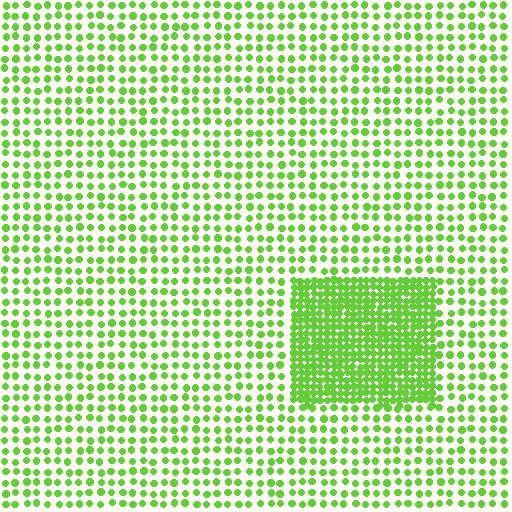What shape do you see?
I see a rectangle.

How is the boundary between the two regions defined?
The boundary is defined by a change in element density (approximately 2.6x ratio). All elements are the same color, size, and shape.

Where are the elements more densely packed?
The elements are more densely packed inside the rectangle boundary.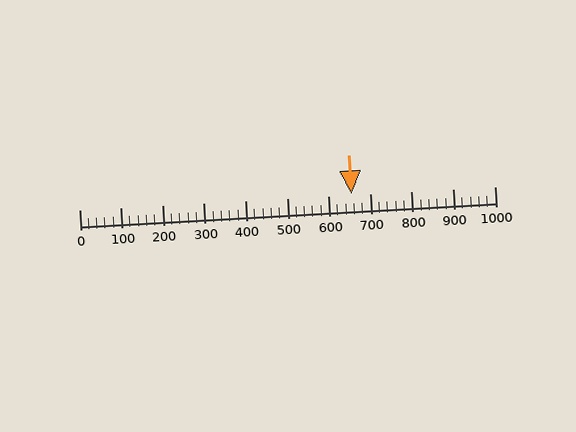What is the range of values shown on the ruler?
The ruler shows values from 0 to 1000.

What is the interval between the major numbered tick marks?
The major tick marks are spaced 100 units apart.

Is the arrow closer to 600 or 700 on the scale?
The arrow is closer to 700.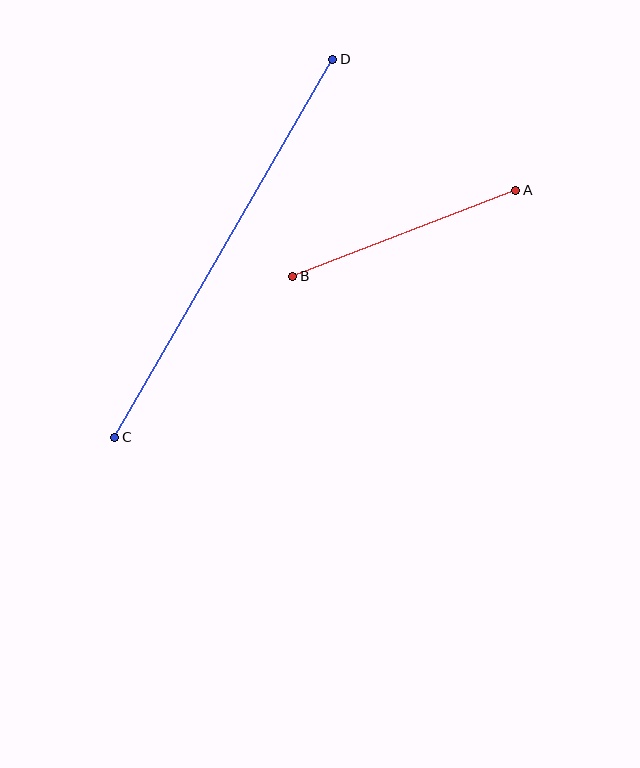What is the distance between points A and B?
The distance is approximately 239 pixels.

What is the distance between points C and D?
The distance is approximately 436 pixels.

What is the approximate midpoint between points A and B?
The midpoint is at approximately (404, 233) pixels.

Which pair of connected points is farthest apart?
Points C and D are farthest apart.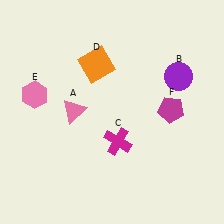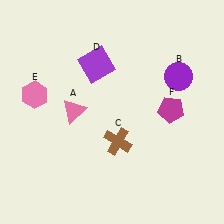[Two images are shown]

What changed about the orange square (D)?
In Image 1, D is orange. In Image 2, it changed to purple.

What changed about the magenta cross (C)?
In Image 1, C is magenta. In Image 2, it changed to brown.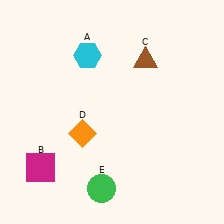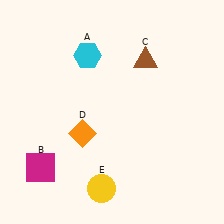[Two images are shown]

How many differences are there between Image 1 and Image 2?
There is 1 difference between the two images.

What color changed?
The circle (E) changed from green in Image 1 to yellow in Image 2.